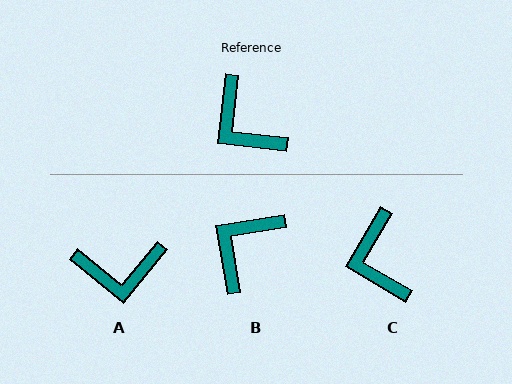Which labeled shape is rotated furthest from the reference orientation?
B, about 74 degrees away.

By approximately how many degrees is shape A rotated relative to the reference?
Approximately 57 degrees counter-clockwise.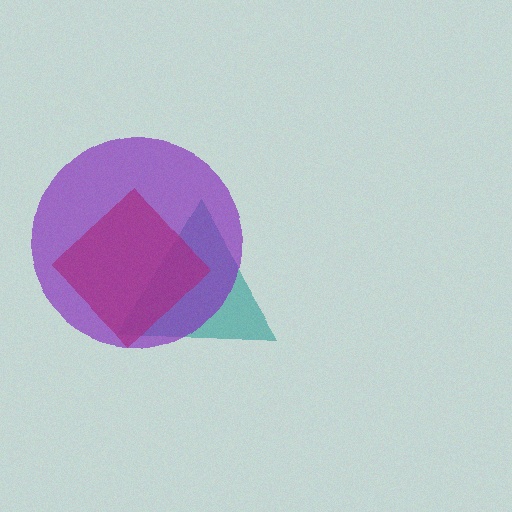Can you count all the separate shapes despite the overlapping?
Yes, there are 3 separate shapes.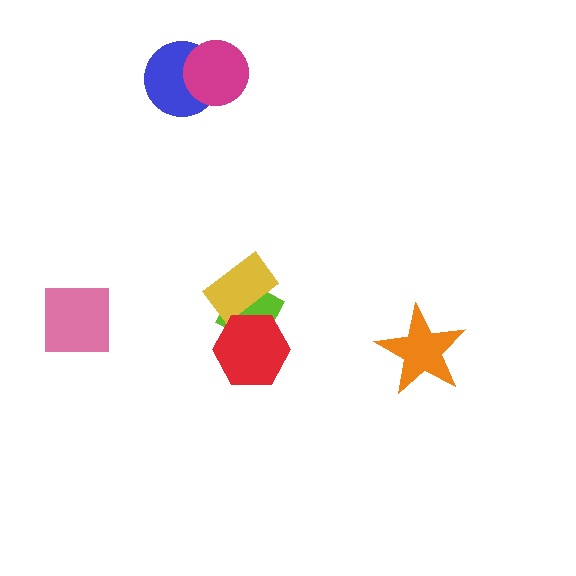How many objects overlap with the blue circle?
1 object overlaps with the blue circle.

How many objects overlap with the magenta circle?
1 object overlaps with the magenta circle.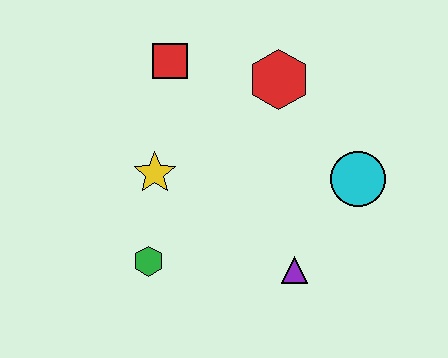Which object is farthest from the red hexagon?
The green hexagon is farthest from the red hexagon.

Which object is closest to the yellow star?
The green hexagon is closest to the yellow star.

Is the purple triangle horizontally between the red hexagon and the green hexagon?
No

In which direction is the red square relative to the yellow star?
The red square is above the yellow star.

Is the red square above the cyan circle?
Yes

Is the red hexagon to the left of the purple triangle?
Yes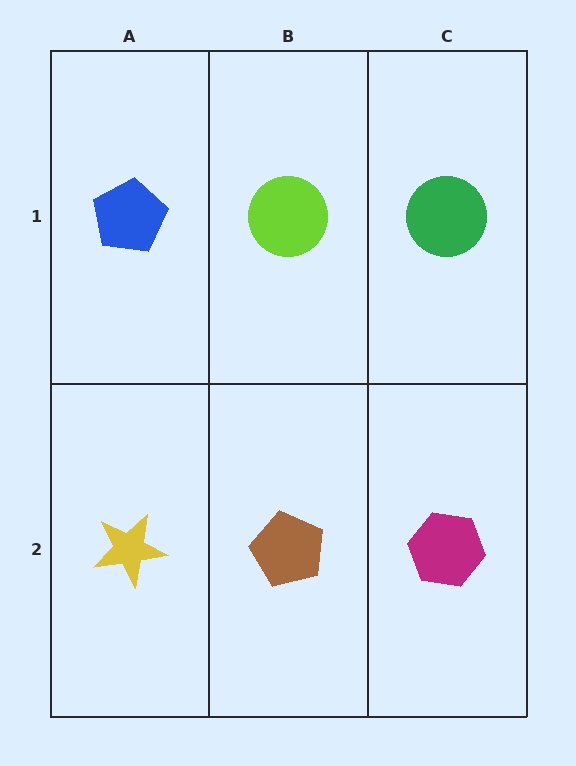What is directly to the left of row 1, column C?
A lime circle.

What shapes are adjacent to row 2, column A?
A blue pentagon (row 1, column A), a brown pentagon (row 2, column B).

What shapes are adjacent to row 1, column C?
A magenta hexagon (row 2, column C), a lime circle (row 1, column B).